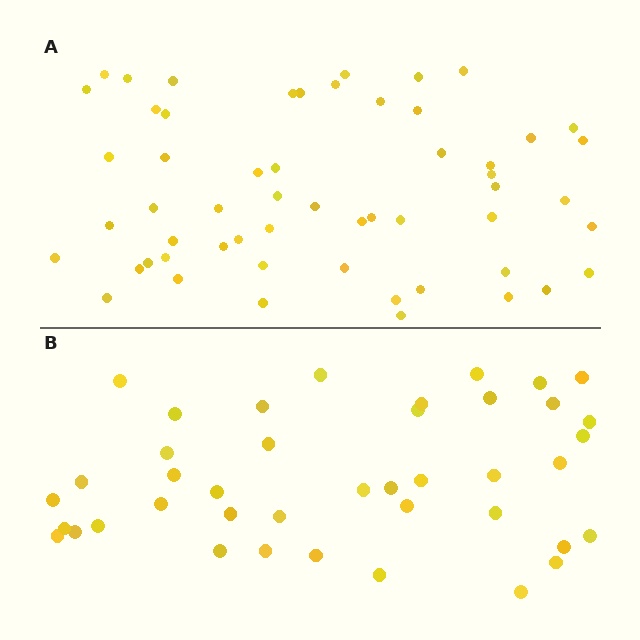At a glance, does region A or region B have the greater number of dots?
Region A (the top region) has more dots.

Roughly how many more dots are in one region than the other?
Region A has approximately 15 more dots than region B.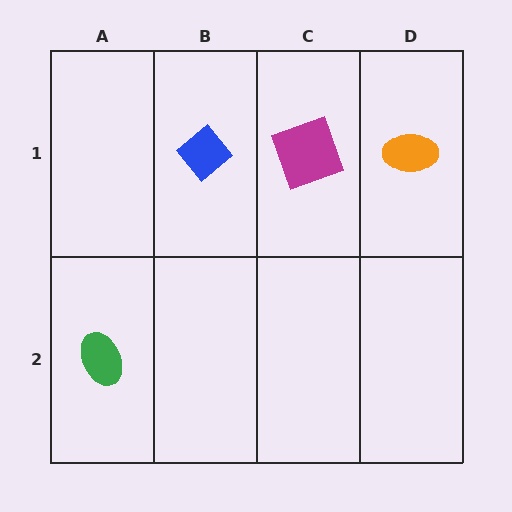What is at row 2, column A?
A green ellipse.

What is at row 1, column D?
An orange ellipse.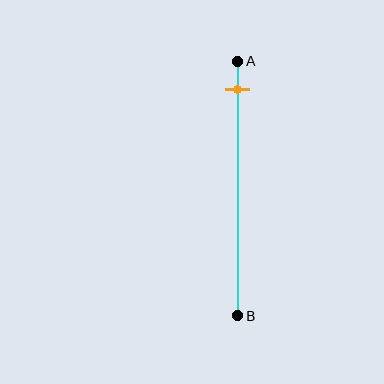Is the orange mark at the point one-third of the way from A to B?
No, the mark is at about 10% from A, not at the 33% one-third point.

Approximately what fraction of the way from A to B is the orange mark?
The orange mark is approximately 10% of the way from A to B.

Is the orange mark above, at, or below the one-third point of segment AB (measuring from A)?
The orange mark is above the one-third point of segment AB.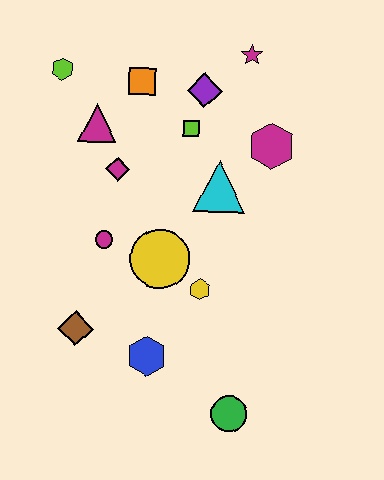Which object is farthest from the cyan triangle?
The green circle is farthest from the cyan triangle.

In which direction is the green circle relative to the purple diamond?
The green circle is below the purple diamond.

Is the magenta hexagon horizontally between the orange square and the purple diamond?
No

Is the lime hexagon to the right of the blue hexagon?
No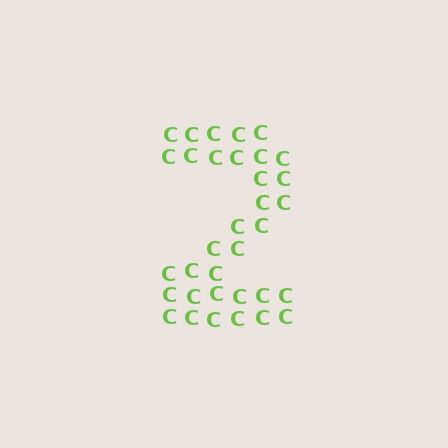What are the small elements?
The small elements are letter C's.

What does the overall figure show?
The overall figure shows the digit 2.